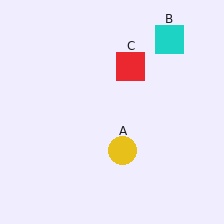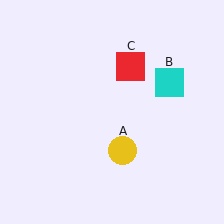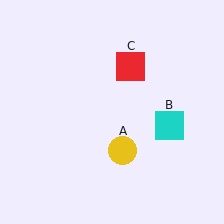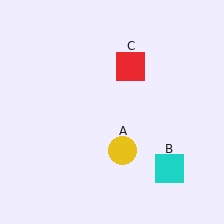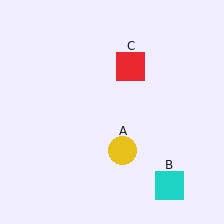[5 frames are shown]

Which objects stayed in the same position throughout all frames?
Yellow circle (object A) and red square (object C) remained stationary.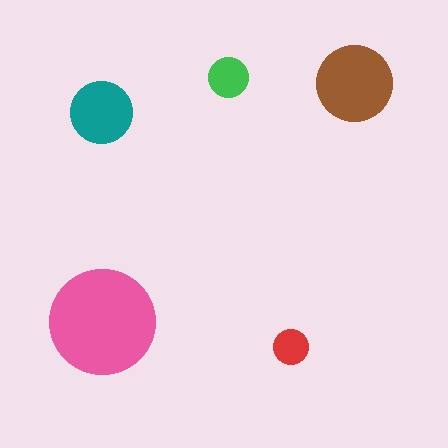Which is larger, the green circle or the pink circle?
The pink one.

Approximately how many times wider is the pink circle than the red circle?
About 3 times wider.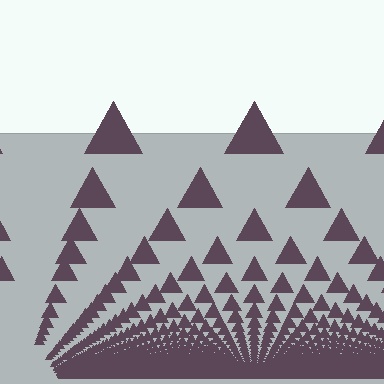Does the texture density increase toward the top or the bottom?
Density increases toward the bottom.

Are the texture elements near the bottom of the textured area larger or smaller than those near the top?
Smaller. The gradient is inverted — elements near the bottom are smaller and denser.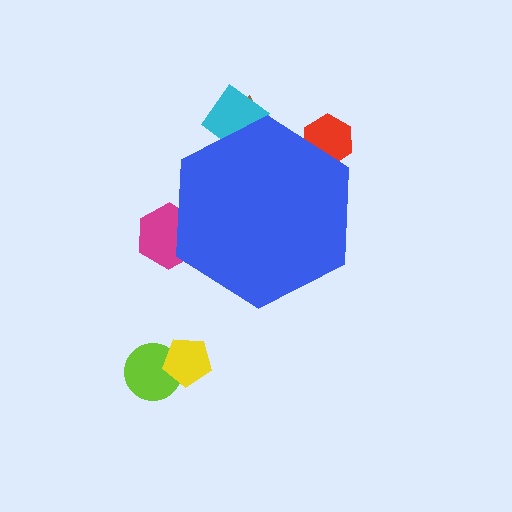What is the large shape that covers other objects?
A blue hexagon.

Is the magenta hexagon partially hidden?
Yes, the magenta hexagon is partially hidden behind the blue hexagon.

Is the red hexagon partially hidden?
Yes, the red hexagon is partially hidden behind the blue hexagon.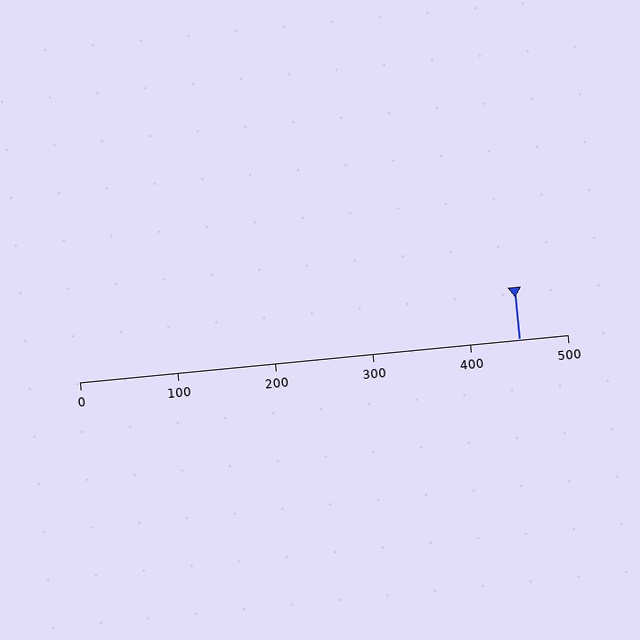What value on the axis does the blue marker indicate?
The marker indicates approximately 450.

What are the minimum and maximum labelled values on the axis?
The axis runs from 0 to 500.